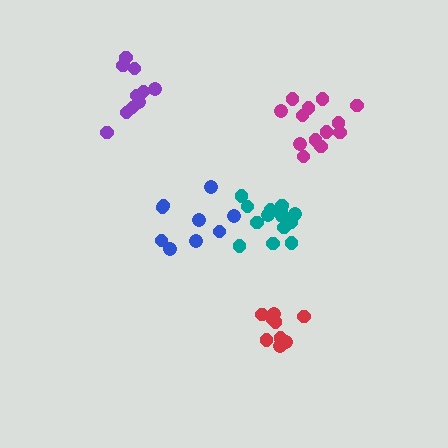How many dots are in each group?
Group 1: 14 dots, Group 2: 10 dots, Group 3: 9 dots, Group 4: 13 dots, Group 5: 9 dots (55 total).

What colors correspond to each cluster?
The clusters are colored: teal, purple, red, magenta, blue.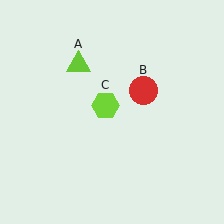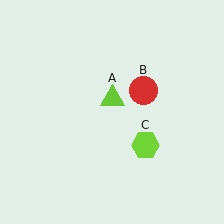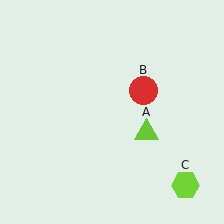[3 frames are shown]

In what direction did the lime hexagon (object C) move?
The lime hexagon (object C) moved down and to the right.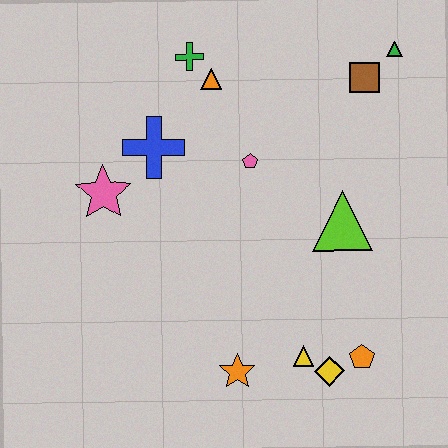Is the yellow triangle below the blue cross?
Yes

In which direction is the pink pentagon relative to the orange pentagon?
The pink pentagon is above the orange pentagon.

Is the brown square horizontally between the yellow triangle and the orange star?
No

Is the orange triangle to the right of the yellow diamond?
No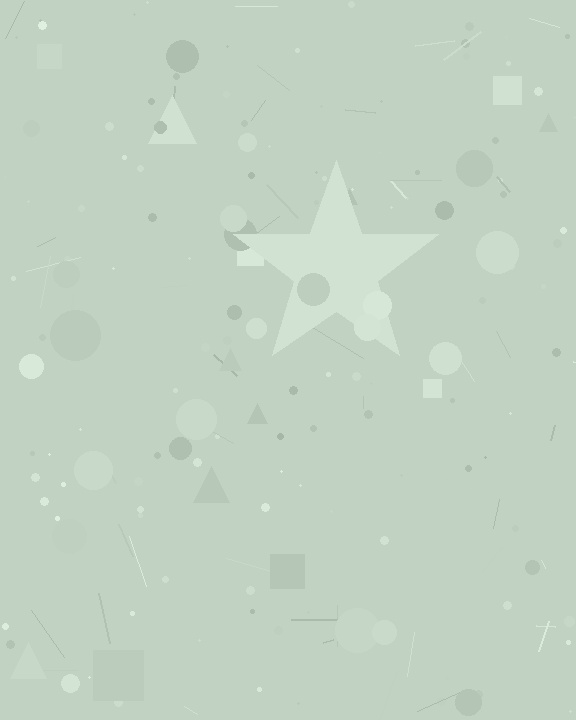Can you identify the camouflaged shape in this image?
The camouflaged shape is a star.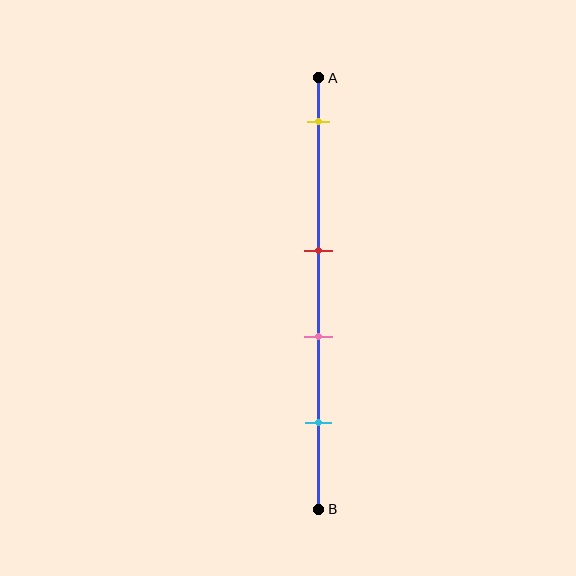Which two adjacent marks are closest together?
The red and pink marks are the closest adjacent pair.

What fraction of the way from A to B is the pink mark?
The pink mark is approximately 60% (0.6) of the way from A to B.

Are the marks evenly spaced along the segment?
No, the marks are not evenly spaced.